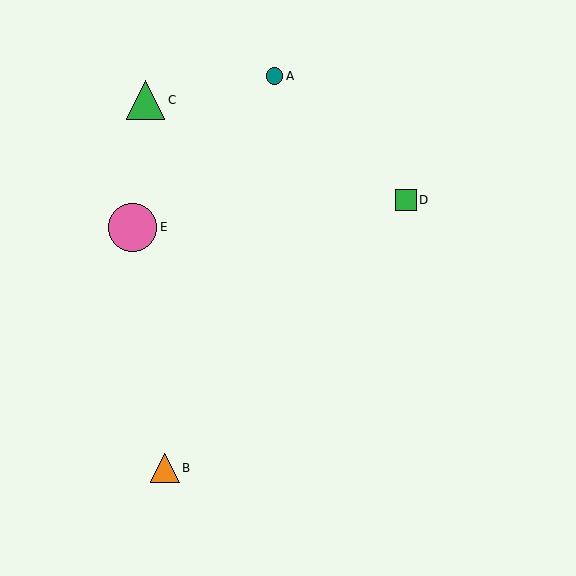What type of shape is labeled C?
Shape C is a green triangle.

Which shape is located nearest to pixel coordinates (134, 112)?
The green triangle (labeled C) at (146, 100) is nearest to that location.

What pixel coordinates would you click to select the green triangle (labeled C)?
Click at (146, 100) to select the green triangle C.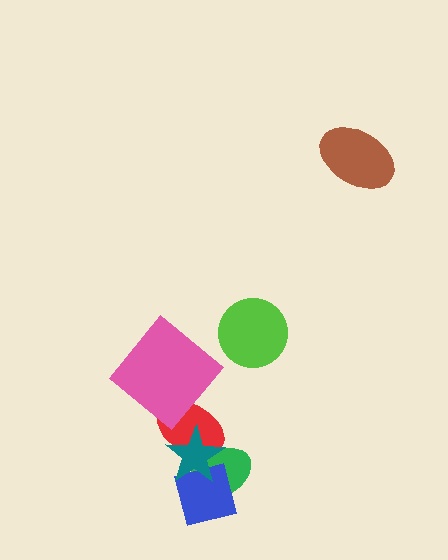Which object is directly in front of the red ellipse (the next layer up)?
The pink diamond is directly in front of the red ellipse.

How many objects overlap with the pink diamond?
1 object overlaps with the pink diamond.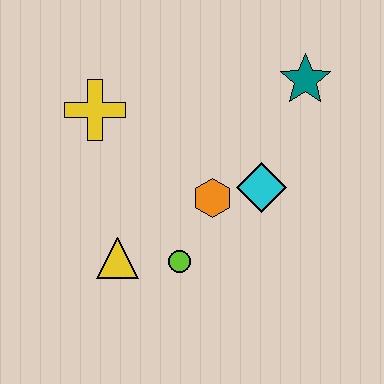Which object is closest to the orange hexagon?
The cyan diamond is closest to the orange hexagon.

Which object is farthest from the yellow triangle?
The teal star is farthest from the yellow triangle.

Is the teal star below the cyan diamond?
No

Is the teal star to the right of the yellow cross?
Yes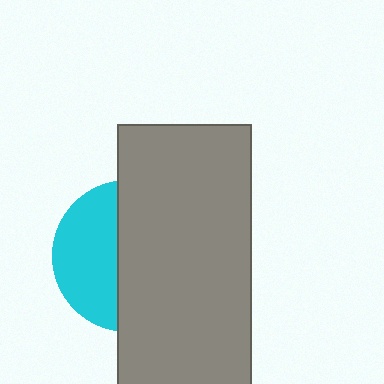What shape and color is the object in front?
The object in front is a gray rectangle.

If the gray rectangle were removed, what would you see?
You would see the complete cyan circle.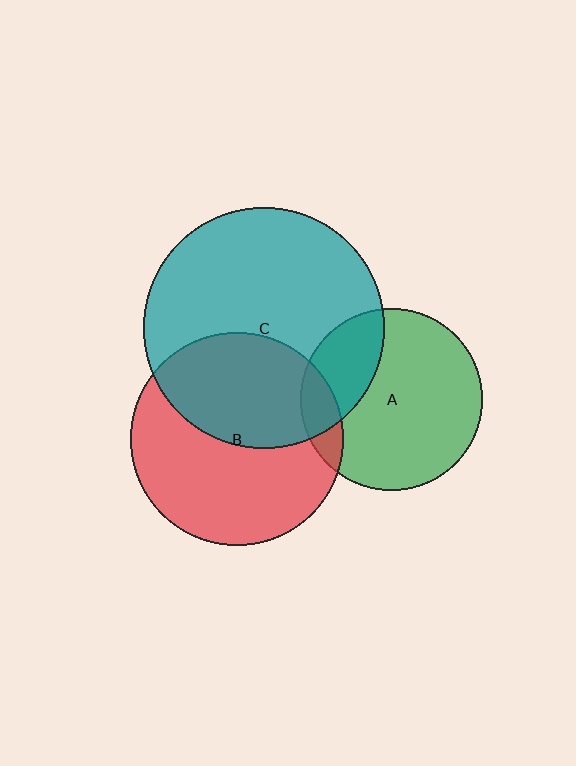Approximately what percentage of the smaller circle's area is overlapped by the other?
Approximately 45%.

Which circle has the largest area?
Circle C (teal).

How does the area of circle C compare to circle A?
Approximately 1.8 times.